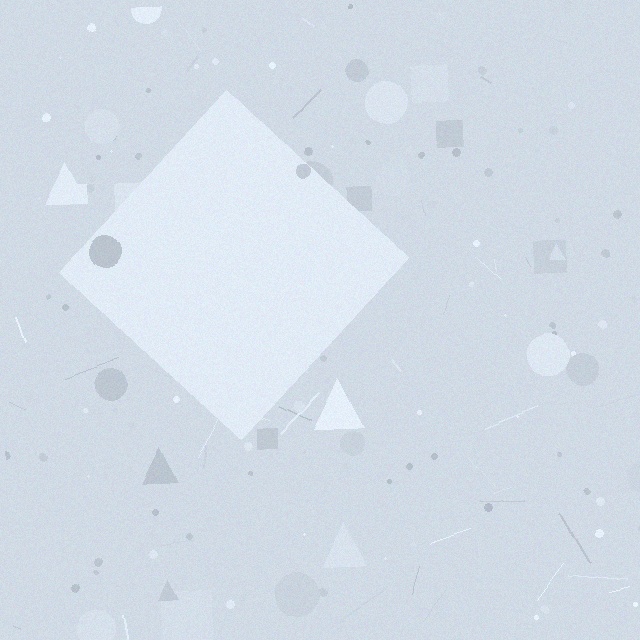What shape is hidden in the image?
A diamond is hidden in the image.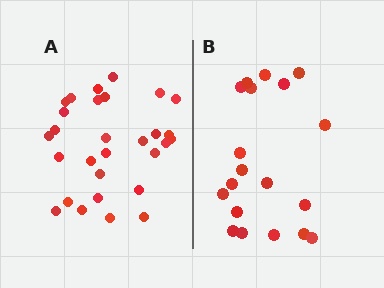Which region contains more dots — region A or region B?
Region A (the left region) has more dots.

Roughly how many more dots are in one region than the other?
Region A has roughly 10 or so more dots than region B.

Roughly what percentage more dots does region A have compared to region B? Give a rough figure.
About 55% more.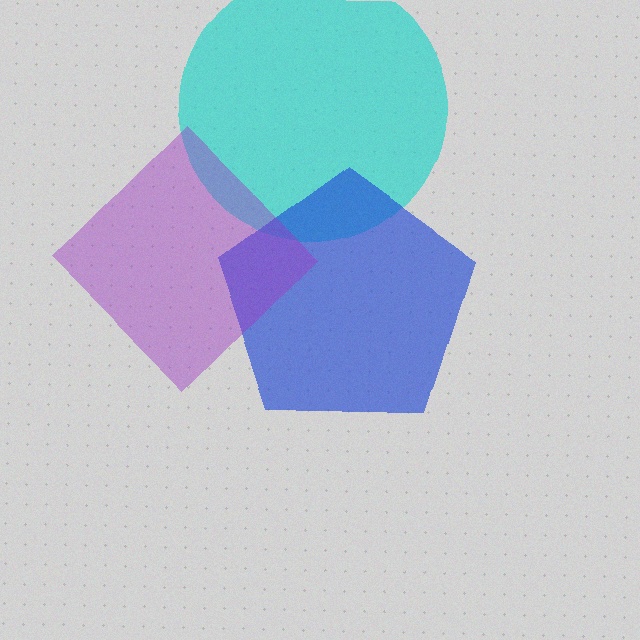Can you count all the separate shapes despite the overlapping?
Yes, there are 3 separate shapes.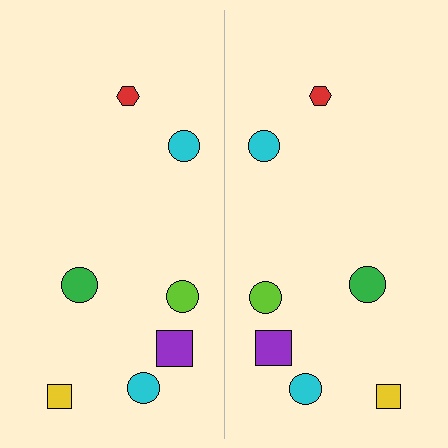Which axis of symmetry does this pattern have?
The pattern has a vertical axis of symmetry running through the center of the image.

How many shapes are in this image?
There are 14 shapes in this image.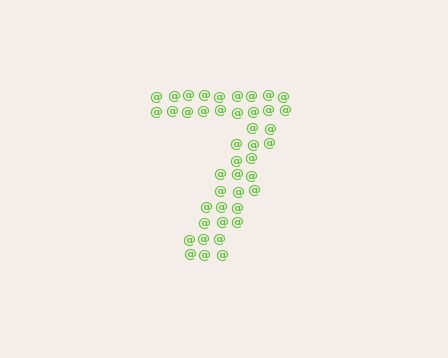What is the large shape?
The large shape is the digit 7.